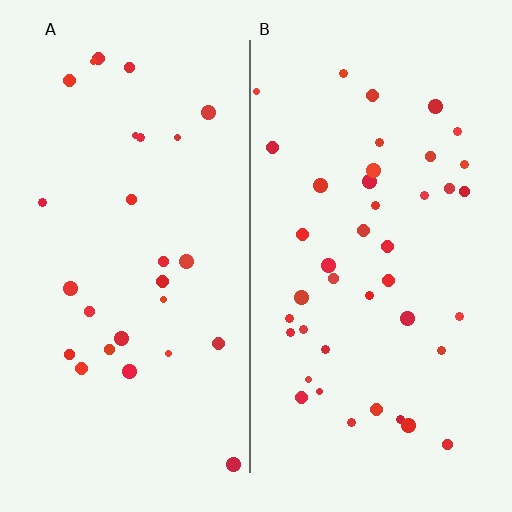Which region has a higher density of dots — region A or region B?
B (the right).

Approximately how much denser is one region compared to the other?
Approximately 1.5× — region B over region A.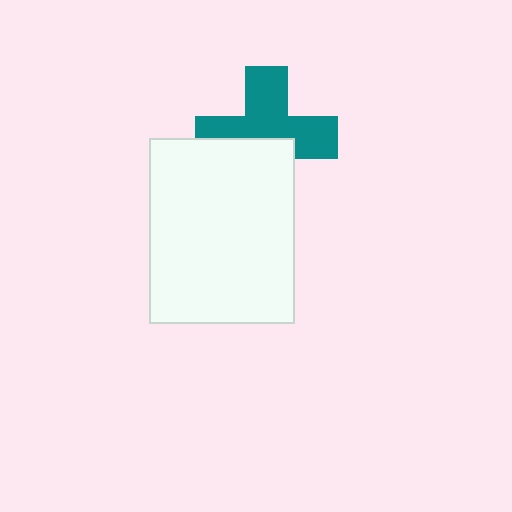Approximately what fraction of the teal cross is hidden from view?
Roughly 41% of the teal cross is hidden behind the white rectangle.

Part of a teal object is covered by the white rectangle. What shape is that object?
It is a cross.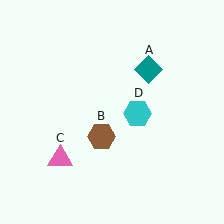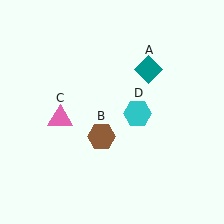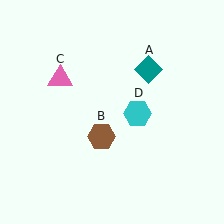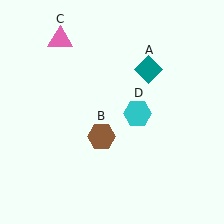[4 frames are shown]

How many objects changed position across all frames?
1 object changed position: pink triangle (object C).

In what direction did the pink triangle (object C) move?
The pink triangle (object C) moved up.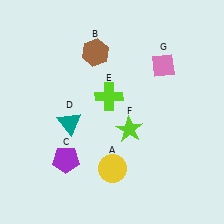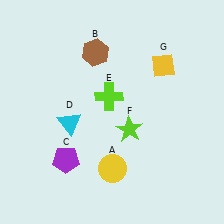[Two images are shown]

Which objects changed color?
D changed from teal to cyan. G changed from pink to yellow.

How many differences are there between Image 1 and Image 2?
There are 2 differences between the two images.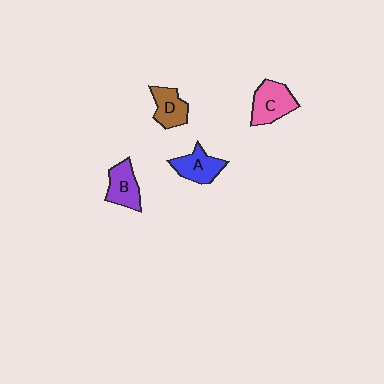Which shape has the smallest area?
Shape D (brown).